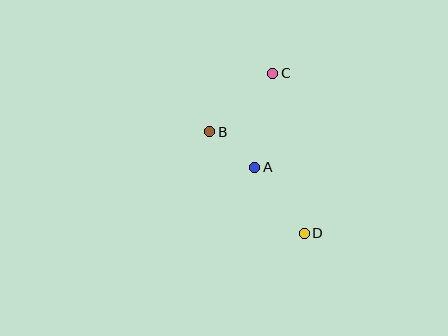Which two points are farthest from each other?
Points C and D are farthest from each other.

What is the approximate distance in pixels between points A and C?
The distance between A and C is approximately 96 pixels.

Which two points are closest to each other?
Points A and B are closest to each other.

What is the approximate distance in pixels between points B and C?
The distance between B and C is approximately 86 pixels.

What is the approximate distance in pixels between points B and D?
The distance between B and D is approximately 139 pixels.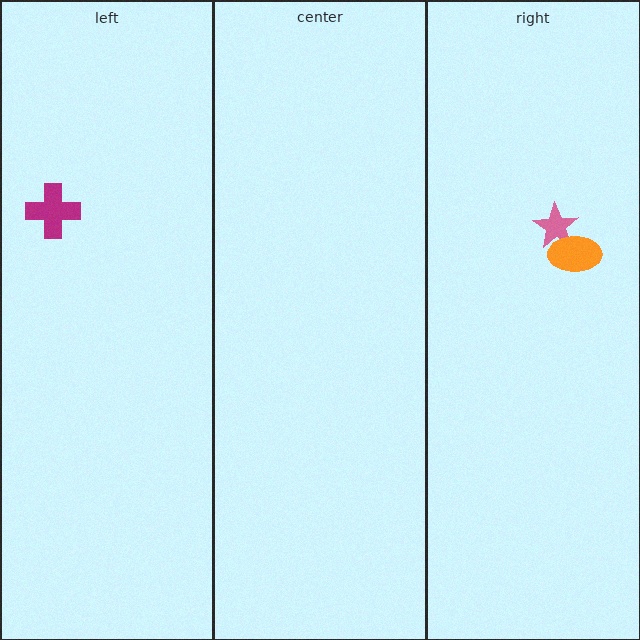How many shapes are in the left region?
1.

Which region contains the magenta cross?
The left region.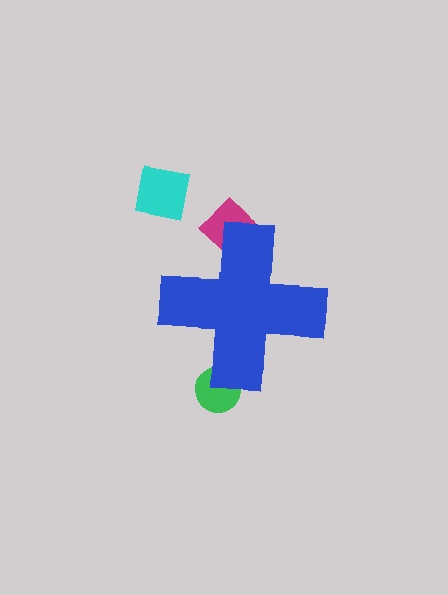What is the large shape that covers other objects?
A blue cross.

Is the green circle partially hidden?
Yes, the green circle is partially hidden behind the blue cross.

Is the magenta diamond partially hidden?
Yes, the magenta diamond is partially hidden behind the blue cross.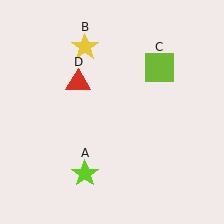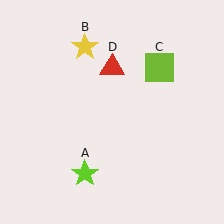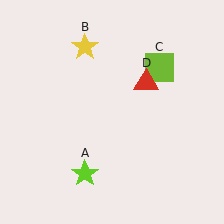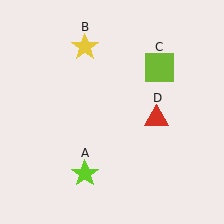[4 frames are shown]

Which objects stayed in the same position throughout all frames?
Lime star (object A) and yellow star (object B) and lime square (object C) remained stationary.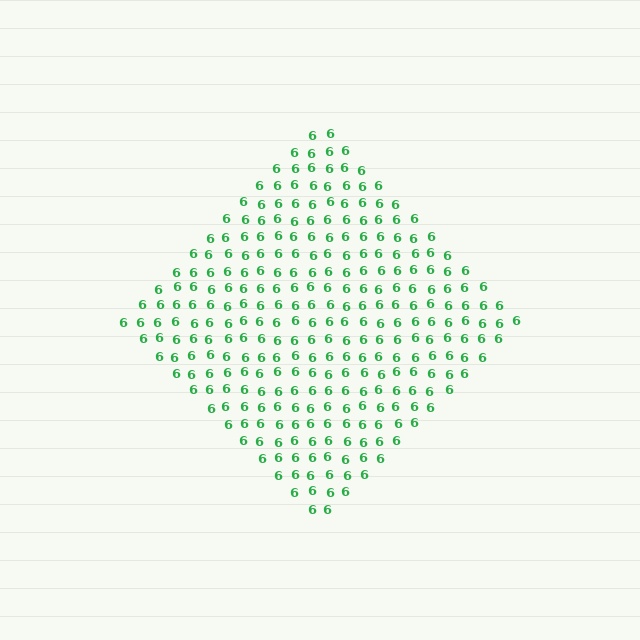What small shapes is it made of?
It is made of small digit 6's.